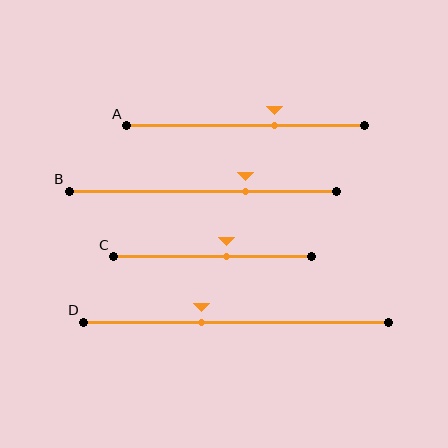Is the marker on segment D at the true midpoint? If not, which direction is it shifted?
No, the marker on segment D is shifted to the left by about 11% of the segment length.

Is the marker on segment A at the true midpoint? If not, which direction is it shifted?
No, the marker on segment A is shifted to the right by about 12% of the segment length.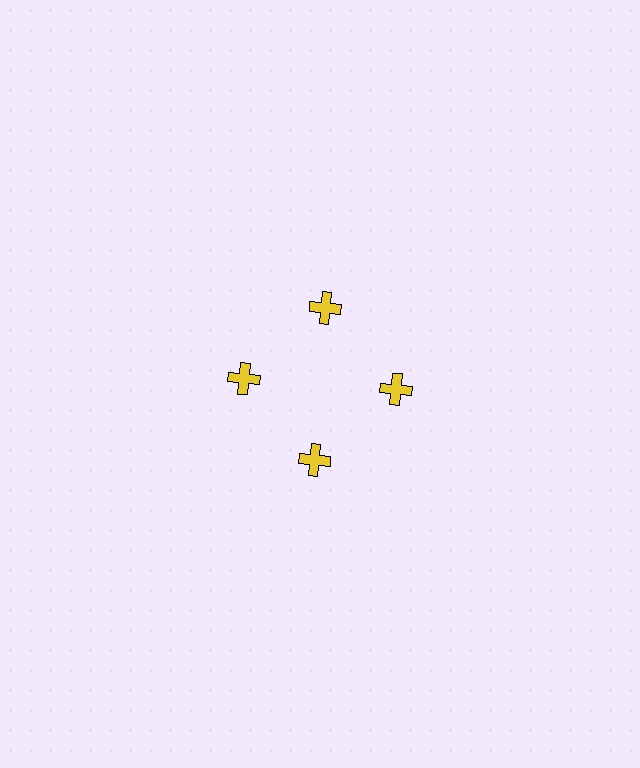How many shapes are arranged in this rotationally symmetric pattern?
There are 4 shapes, arranged in 4 groups of 1.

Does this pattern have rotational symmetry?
Yes, this pattern has 4-fold rotational symmetry. It looks the same after rotating 90 degrees around the center.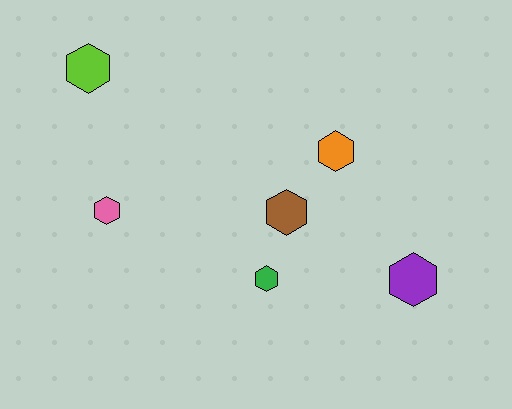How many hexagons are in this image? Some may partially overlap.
There are 6 hexagons.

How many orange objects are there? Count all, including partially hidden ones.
There is 1 orange object.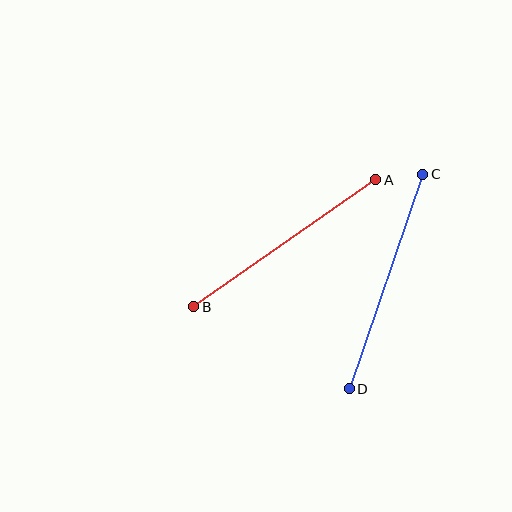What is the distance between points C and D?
The distance is approximately 226 pixels.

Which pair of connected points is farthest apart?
Points C and D are farthest apart.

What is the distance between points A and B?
The distance is approximately 222 pixels.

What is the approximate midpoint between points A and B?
The midpoint is at approximately (285, 243) pixels.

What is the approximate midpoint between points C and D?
The midpoint is at approximately (386, 282) pixels.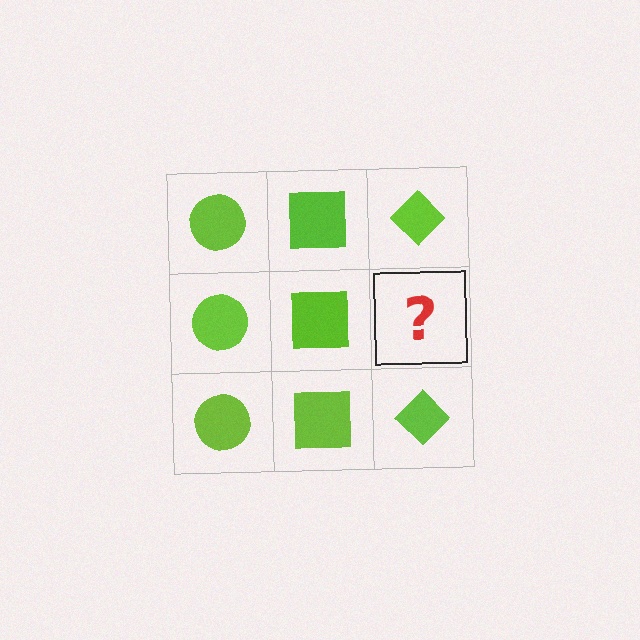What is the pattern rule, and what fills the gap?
The rule is that each column has a consistent shape. The gap should be filled with a lime diamond.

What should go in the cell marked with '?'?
The missing cell should contain a lime diamond.